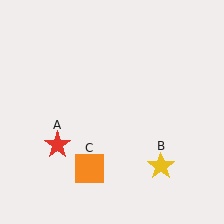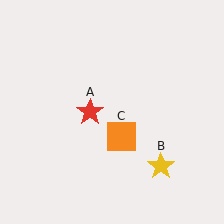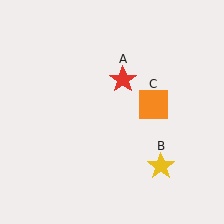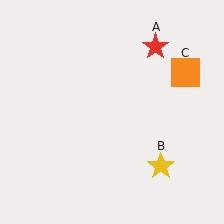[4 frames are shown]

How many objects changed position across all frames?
2 objects changed position: red star (object A), orange square (object C).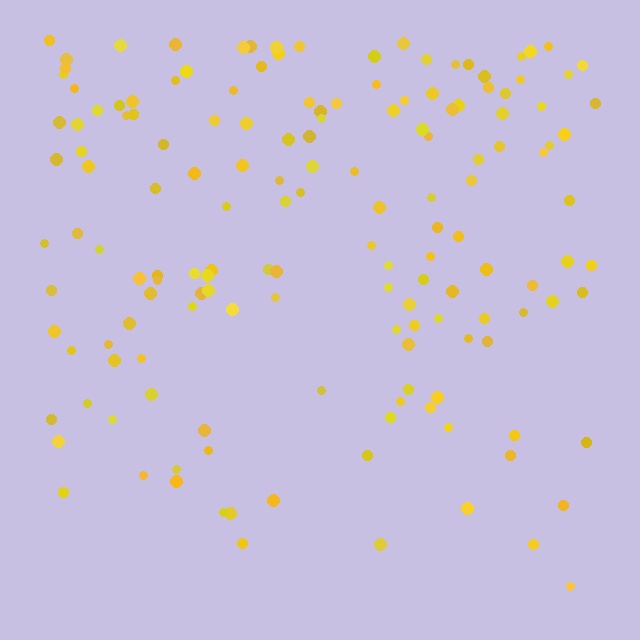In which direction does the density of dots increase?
From bottom to top, with the top side densest.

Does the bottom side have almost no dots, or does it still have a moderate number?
Still a moderate number, just noticeably fewer than the top.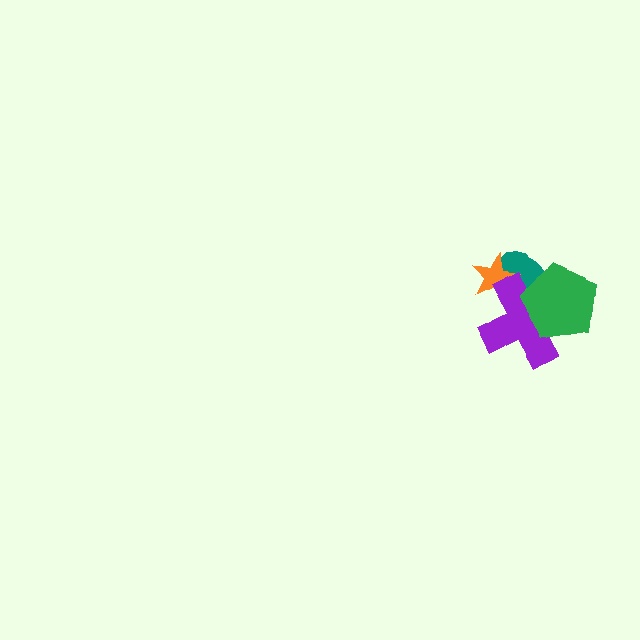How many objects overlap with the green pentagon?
2 objects overlap with the green pentagon.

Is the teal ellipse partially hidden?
Yes, it is partially covered by another shape.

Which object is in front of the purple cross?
The green pentagon is in front of the purple cross.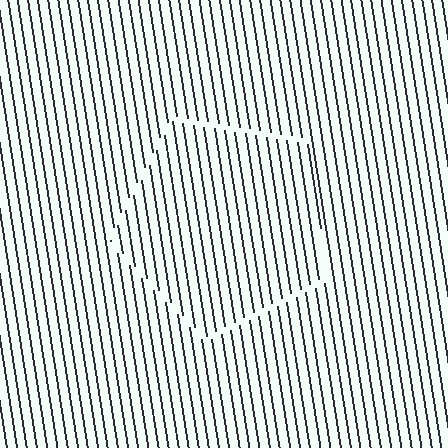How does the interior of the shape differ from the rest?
The interior of the shape contains the same grating, shifted by half a period — the contour is defined by the phase discontinuity where line-ends from the inner and outer gratings abut.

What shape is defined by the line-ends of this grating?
An illusory pentagon. The interior of the shape contains the same grating, shifted by half a period — the contour is defined by the phase discontinuity where line-ends from the inner and outer gratings abut.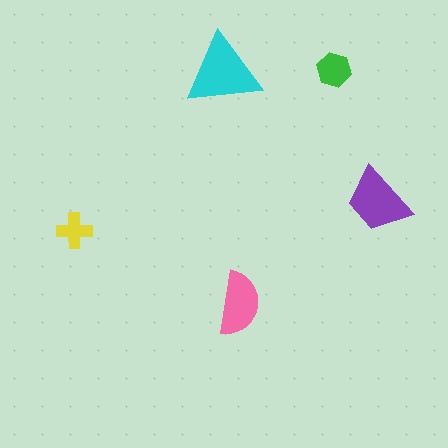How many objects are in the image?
There are 5 objects in the image.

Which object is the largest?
The cyan triangle.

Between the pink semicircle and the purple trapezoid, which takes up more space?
The purple trapezoid.